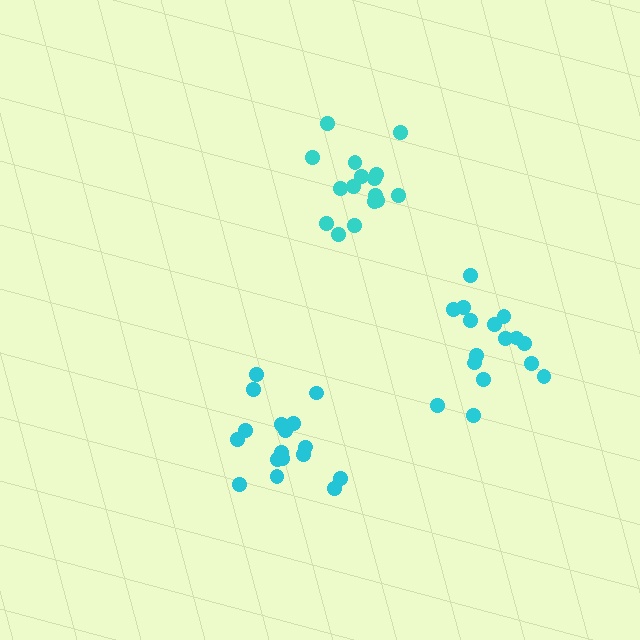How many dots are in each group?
Group 1: 17 dots, Group 2: 17 dots, Group 3: 16 dots (50 total).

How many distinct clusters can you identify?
There are 3 distinct clusters.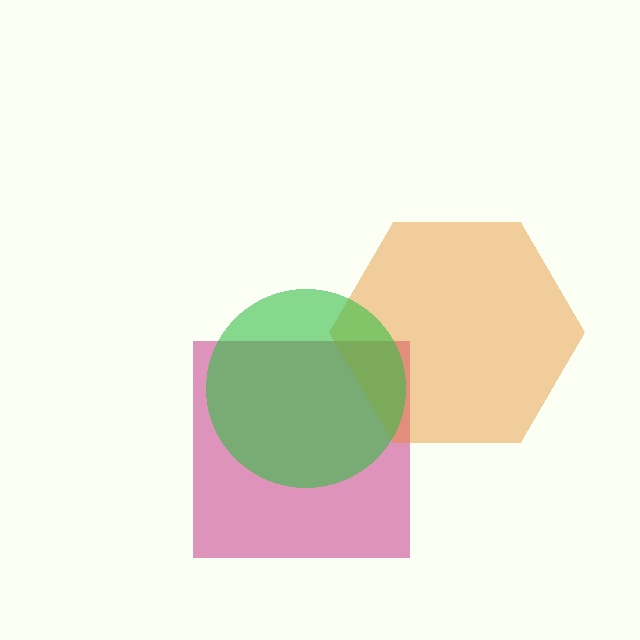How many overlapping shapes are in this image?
There are 3 overlapping shapes in the image.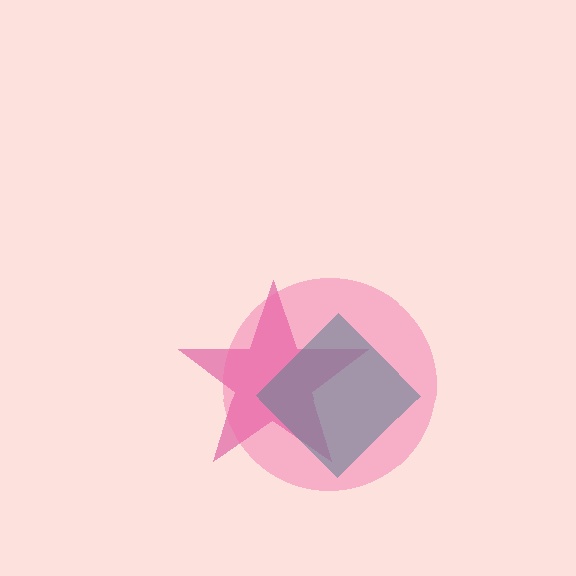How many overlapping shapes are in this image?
There are 3 overlapping shapes in the image.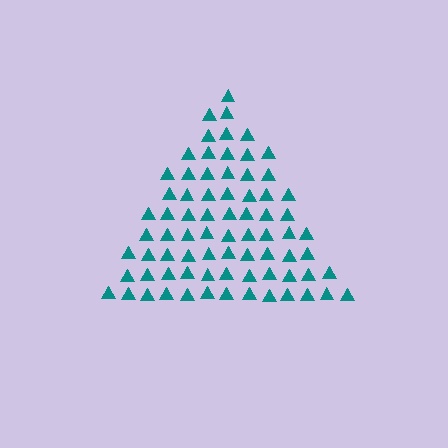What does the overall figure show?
The overall figure shows a triangle.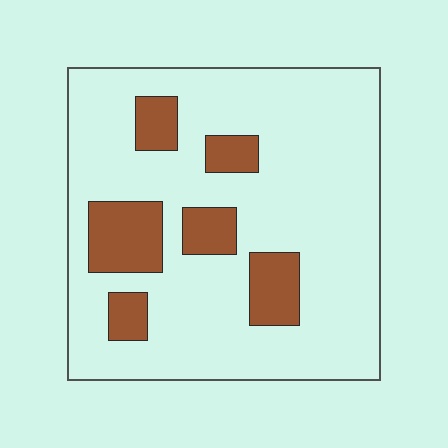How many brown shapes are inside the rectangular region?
6.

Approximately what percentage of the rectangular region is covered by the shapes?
Approximately 20%.